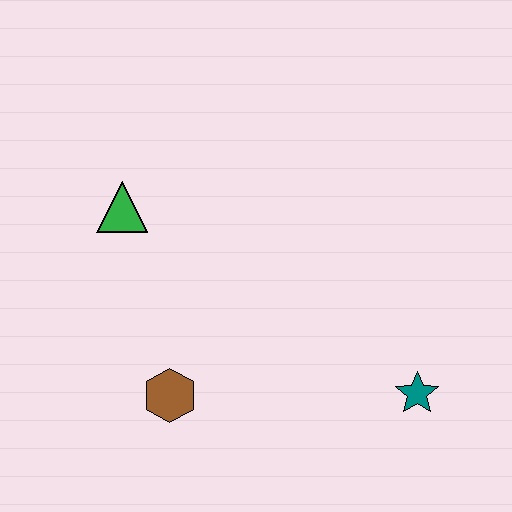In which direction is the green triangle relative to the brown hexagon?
The green triangle is above the brown hexagon.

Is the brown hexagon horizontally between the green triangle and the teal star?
Yes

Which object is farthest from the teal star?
The green triangle is farthest from the teal star.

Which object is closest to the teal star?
The brown hexagon is closest to the teal star.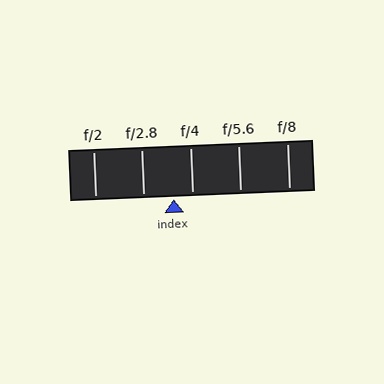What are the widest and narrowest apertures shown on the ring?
The widest aperture shown is f/2 and the narrowest is f/8.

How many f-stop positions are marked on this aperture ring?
There are 5 f-stop positions marked.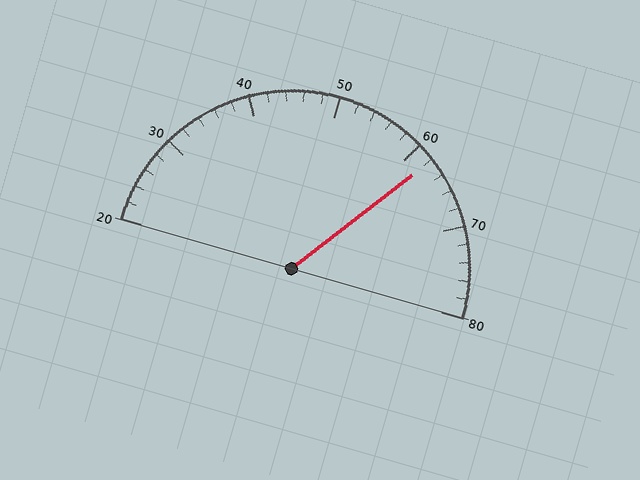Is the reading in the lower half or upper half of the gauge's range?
The reading is in the upper half of the range (20 to 80).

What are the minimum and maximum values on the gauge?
The gauge ranges from 20 to 80.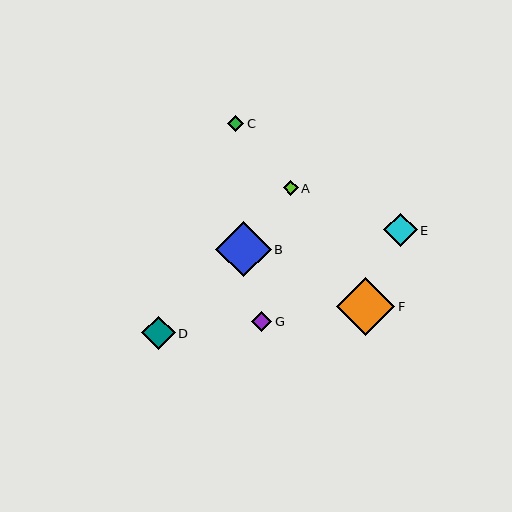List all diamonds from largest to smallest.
From largest to smallest: F, B, D, E, G, C, A.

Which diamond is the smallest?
Diamond A is the smallest with a size of approximately 15 pixels.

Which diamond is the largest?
Diamond F is the largest with a size of approximately 58 pixels.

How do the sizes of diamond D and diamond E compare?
Diamond D and diamond E are approximately the same size.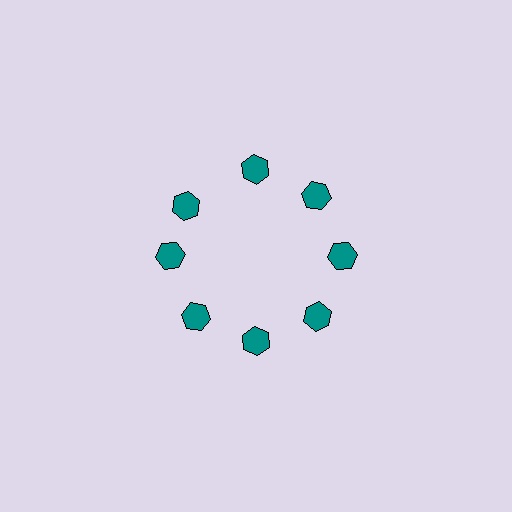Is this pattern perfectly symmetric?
No. The 8 teal hexagons are arranged in a ring, but one element near the 10 o'clock position is rotated out of alignment along the ring, breaking the 8-fold rotational symmetry.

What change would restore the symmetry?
The symmetry would be restored by rotating it back into even spacing with its neighbors so that all 8 hexagons sit at equal angles and equal distance from the center.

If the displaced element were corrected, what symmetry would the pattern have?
It would have 8-fold rotational symmetry — the pattern would map onto itself every 45 degrees.